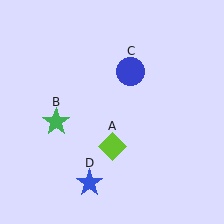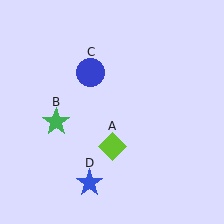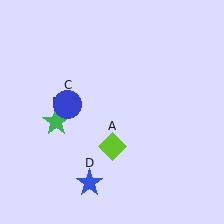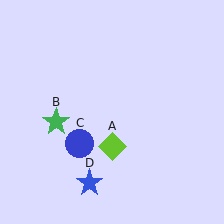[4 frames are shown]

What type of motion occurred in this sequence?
The blue circle (object C) rotated counterclockwise around the center of the scene.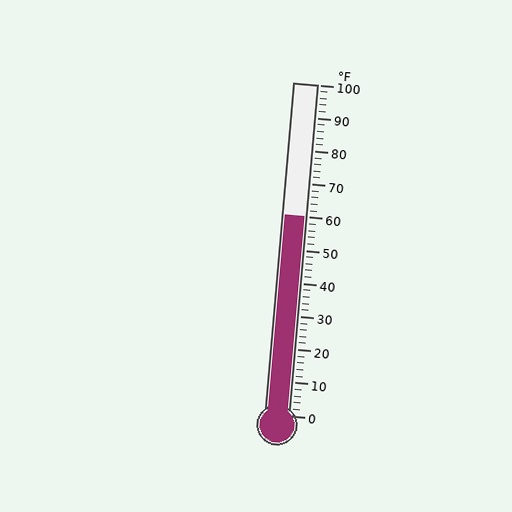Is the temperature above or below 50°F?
The temperature is above 50°F.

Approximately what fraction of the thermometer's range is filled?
The thermometer is filled to approximately 60% of its range.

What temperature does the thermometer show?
The thermometer shows approximately 60°F.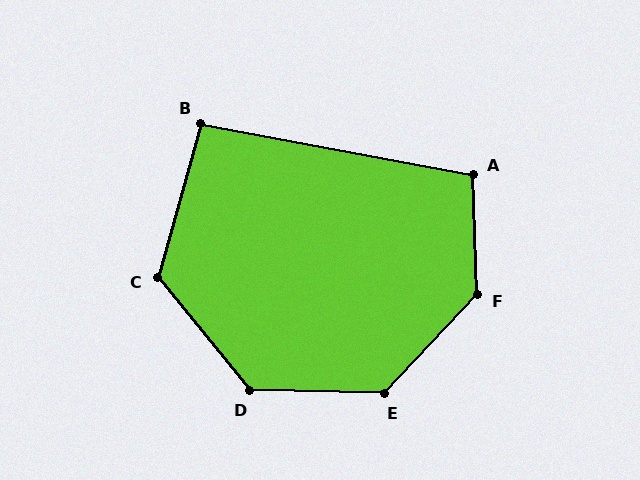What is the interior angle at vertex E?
Approximately 132 degrees (obtuse).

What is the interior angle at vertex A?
Approximately 103 degrees (obtuse).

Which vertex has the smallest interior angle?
B, at approximately 95 degrees.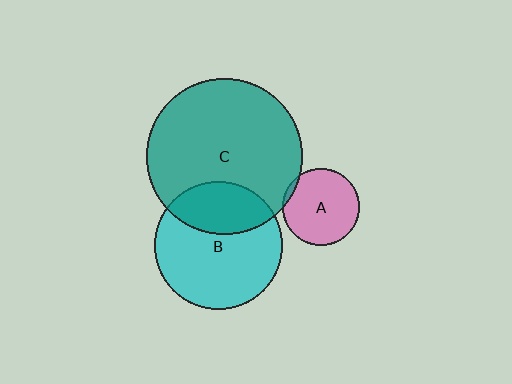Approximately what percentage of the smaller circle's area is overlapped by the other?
Approximately 30%.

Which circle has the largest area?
Circle C (teal).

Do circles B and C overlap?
Yes.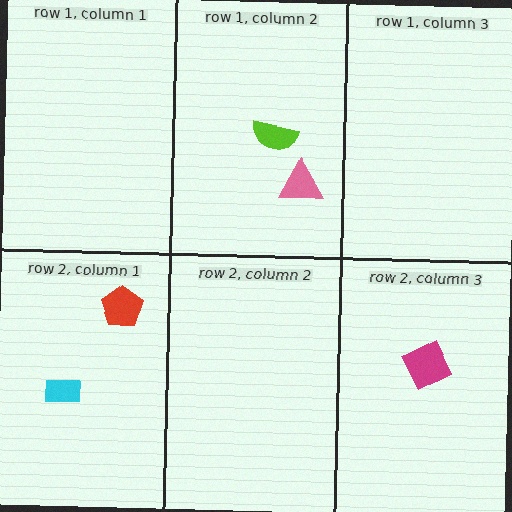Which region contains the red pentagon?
The row 2, column 1 region.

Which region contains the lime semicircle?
The row 1, column 2 region.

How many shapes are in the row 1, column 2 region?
2.